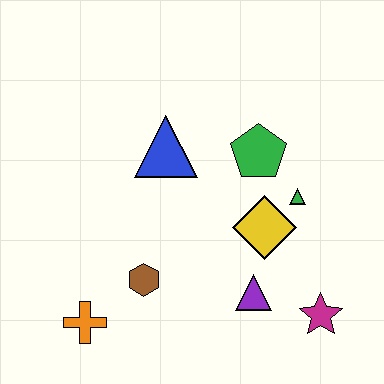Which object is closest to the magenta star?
The purple triangle is closest to the magenta star.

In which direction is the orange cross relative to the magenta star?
The orange cross is to the left of the magenta star.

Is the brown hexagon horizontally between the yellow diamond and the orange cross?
Yes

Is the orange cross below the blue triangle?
Yes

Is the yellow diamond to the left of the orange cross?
No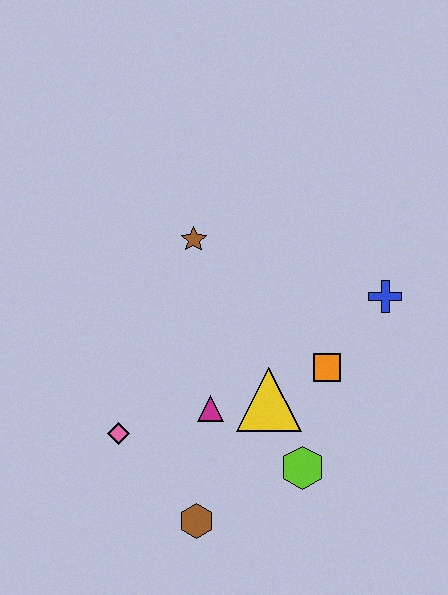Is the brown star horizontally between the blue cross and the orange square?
No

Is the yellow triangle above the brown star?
No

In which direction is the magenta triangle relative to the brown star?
The magenta triangle is below the brown star.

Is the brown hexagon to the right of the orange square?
No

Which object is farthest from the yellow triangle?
The brown star is farthest from the yellow triangle.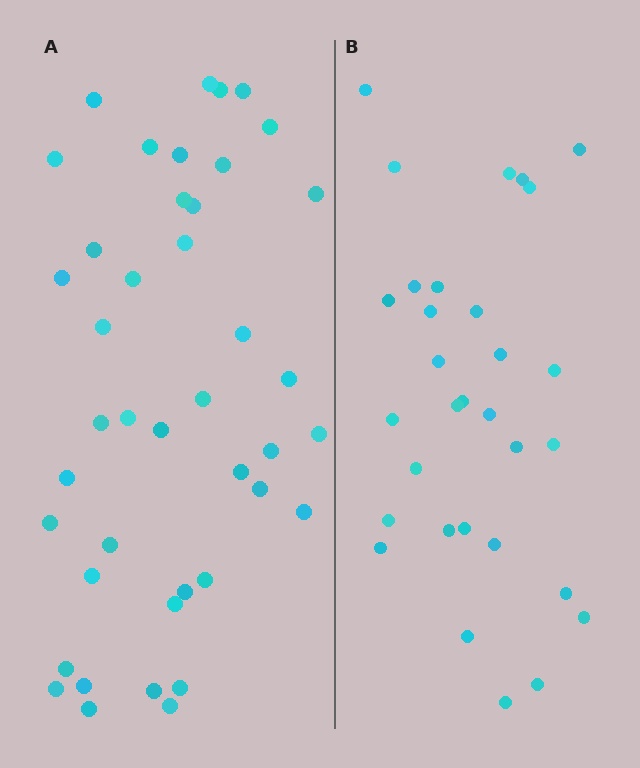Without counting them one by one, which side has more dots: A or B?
Region A (the left region) has more dots.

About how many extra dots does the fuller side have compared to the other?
Region A has roughly 12 or so more dots than region B.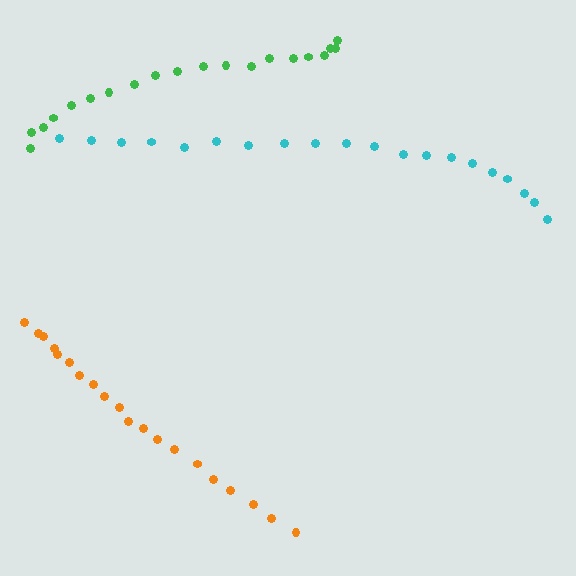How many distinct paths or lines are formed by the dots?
There are 3 distinct paths.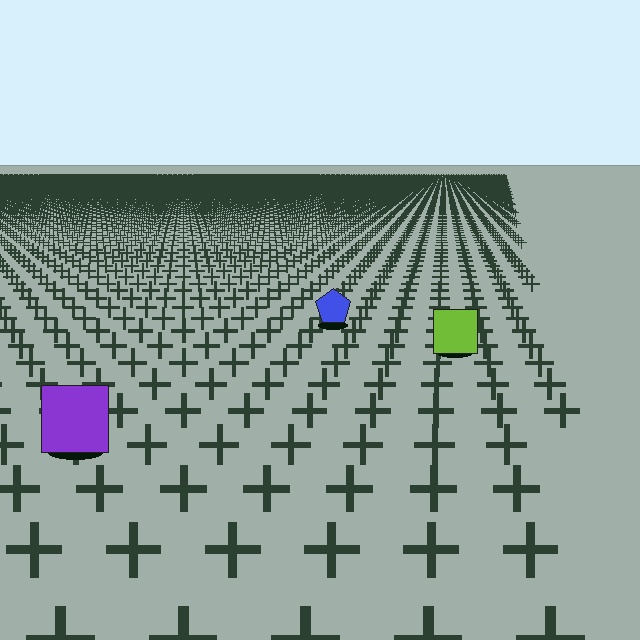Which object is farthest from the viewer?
The blue pentagon is farthest from the viewer. It appears smaller and the ground texture around it is denser.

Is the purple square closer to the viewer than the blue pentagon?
Yes. The purple square is closer — you can tell from the texture gradient: the ground texture is coarser near it.